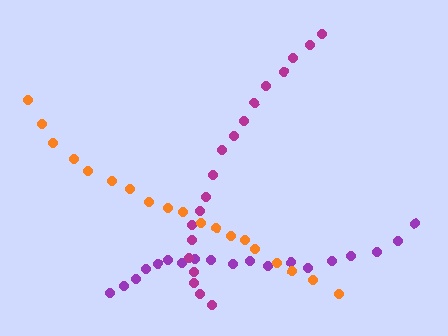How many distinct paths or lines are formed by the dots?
There are 3 distinct paths.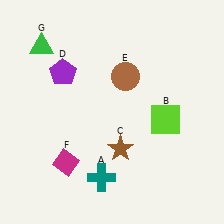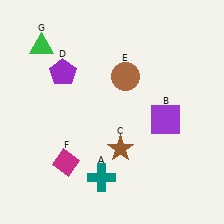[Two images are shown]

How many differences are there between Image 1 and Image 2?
There is 1 difference between the two images.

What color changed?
The square (B) changed from lime in Image 1 to purple in Image 2.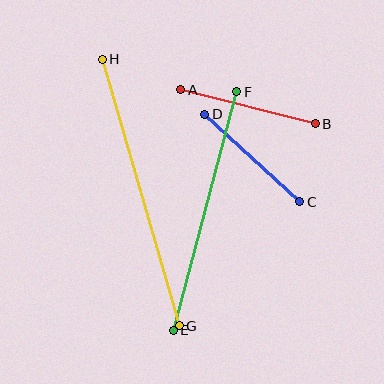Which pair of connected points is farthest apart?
Points G and H are farthest apart.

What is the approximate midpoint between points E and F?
The midpoint is at approximately (205, 211) pixels.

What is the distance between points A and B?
The distance is approximately 139 pixels.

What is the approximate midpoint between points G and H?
The midpoint is at approximately (141, 193) pixels.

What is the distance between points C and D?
The distance is approximately 129 pixels.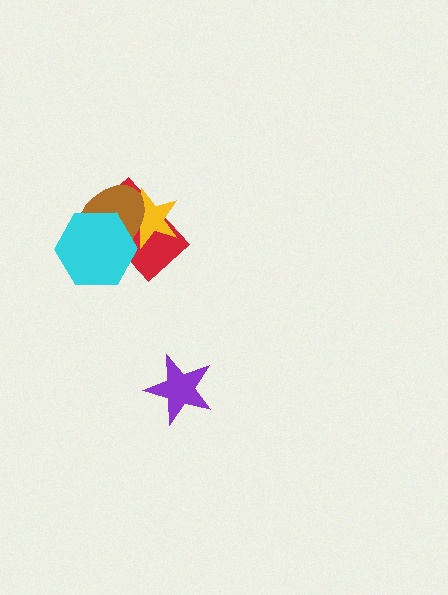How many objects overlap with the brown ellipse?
3 objects overlap with the brown ellipse.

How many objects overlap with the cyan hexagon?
3 objects overlap with the cyan hexagon.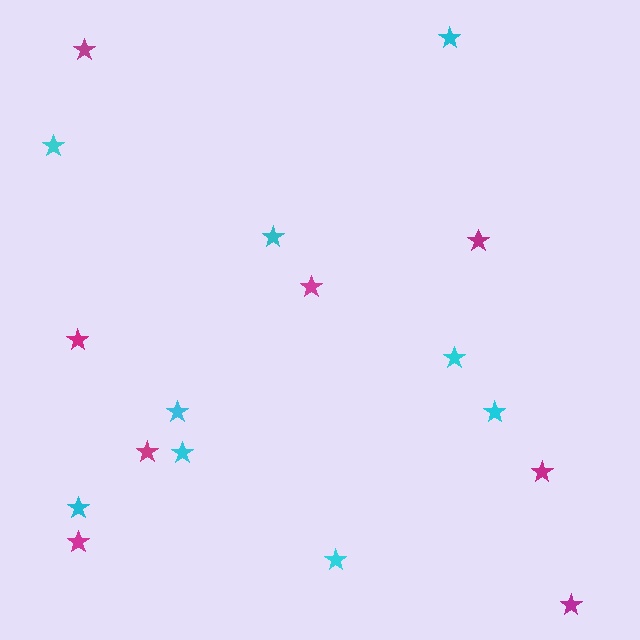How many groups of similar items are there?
There are 2 groups: one group of cyan stars (9) and one group of magenta stars (8).